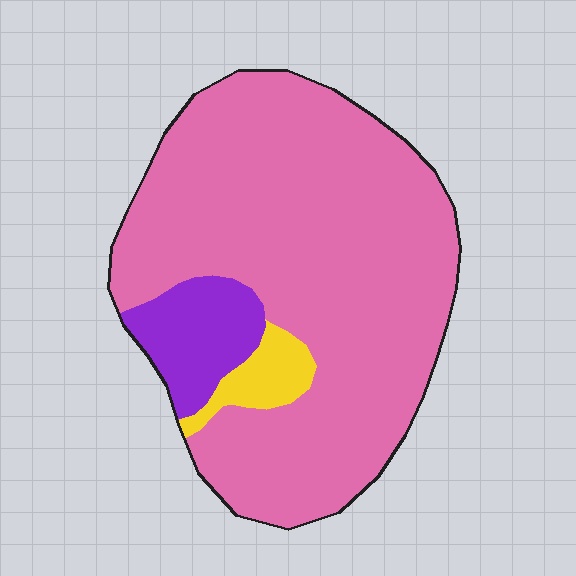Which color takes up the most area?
Pink, at roughly 85%.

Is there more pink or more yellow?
Pink.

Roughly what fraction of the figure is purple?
Purple covers about 10% of the figure.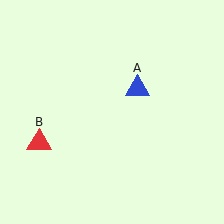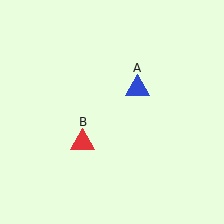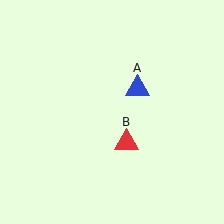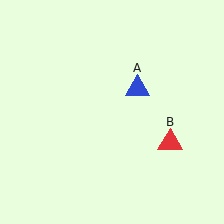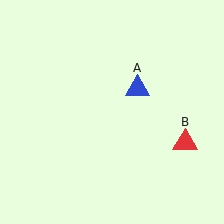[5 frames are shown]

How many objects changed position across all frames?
1 object changed position: red triangle (object B).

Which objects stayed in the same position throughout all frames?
Blue triangle (object A) remained stationary.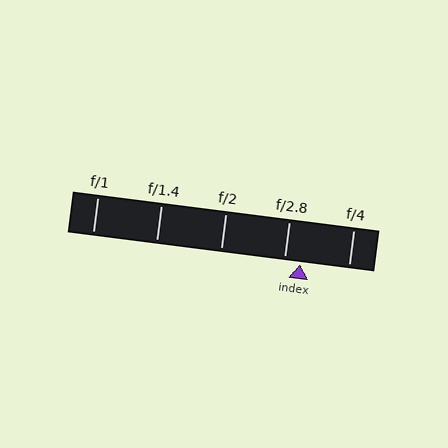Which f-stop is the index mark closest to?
The index mark is closest to f/2.8.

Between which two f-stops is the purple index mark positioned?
The index mark is between f/2.8 and f/4.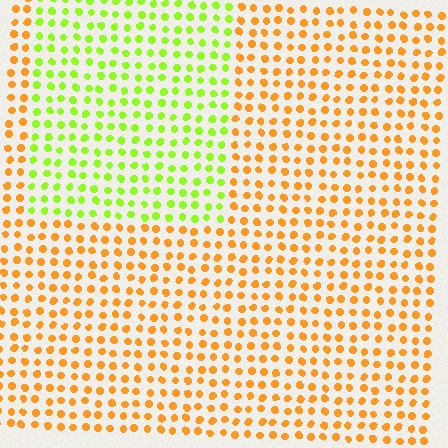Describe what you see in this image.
The image is filled with small orange elements in a uniform arrangement. A rectangle-shaped region is visible where the elements are tinted to a slightly different hue, forming a subtle color boundary.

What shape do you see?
I see a rectangle.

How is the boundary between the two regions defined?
The boundary is defined purely by a slight shift in hue (about 57 degrees). Spacing, size, and orientation are identical on both sides.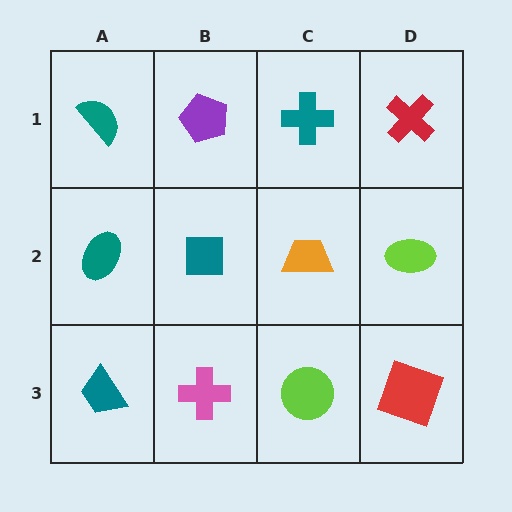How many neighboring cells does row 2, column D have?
3.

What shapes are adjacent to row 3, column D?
A lime ellipse (row 2, column D), a lime circle (row 3, column C).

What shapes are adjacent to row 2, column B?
A purple pentagon (row 1, column B), a pink cross (row 3, column B), a teal ellipse (row 2, column A), an orange trapezoid (row 2, column C).